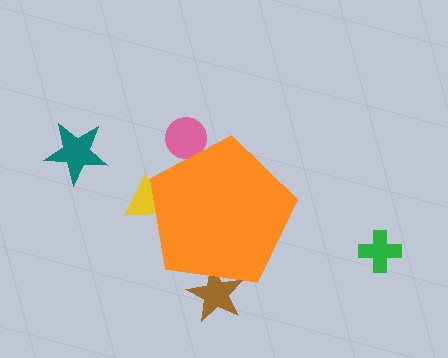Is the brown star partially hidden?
Yes, the brown star is partially hidden behind the orange pentagon.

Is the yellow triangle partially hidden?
Yes, the yellow triangle is partially hidden behind the orange pentagon.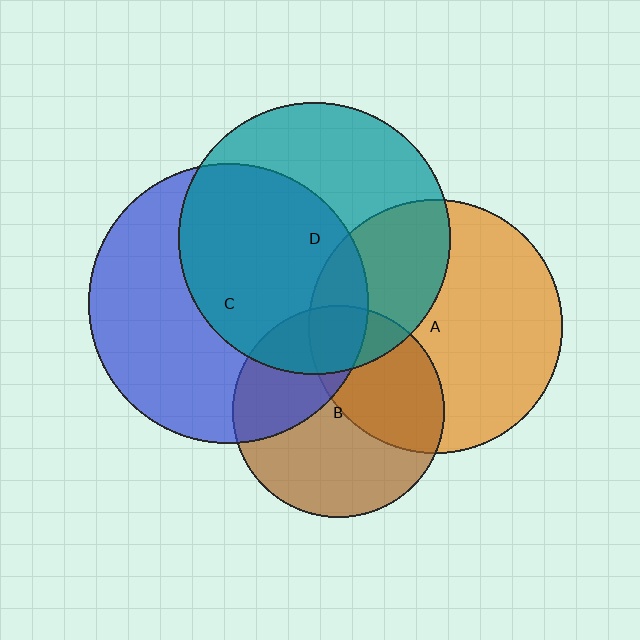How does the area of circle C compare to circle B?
Approximately 1.8 times.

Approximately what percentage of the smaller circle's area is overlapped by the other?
Approximately 35%.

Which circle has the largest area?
Circle C (blue).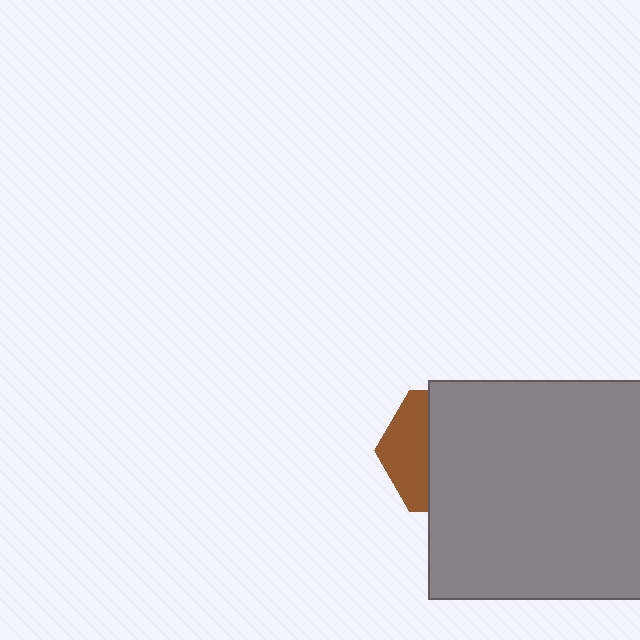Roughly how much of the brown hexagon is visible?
A small part of it is visible (roughly 34%).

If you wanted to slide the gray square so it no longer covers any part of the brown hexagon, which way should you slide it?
Slide it right — that is the most direct way to separate the two shapes.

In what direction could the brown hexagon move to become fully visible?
The brown hexagon could move left. That would shift it out from behind the gray square entirely.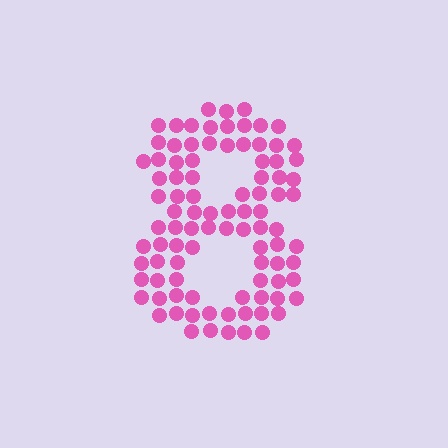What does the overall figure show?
The overall figure shows the digit 8.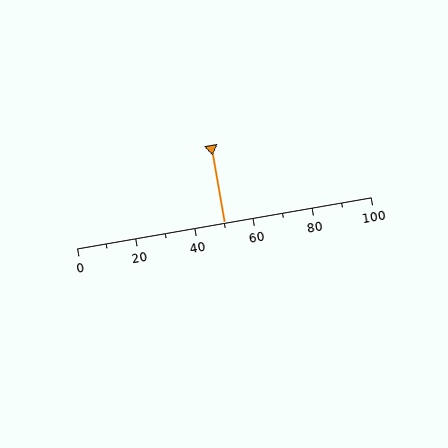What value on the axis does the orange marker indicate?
The marker indicates approximately 50.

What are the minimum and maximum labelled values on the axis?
The axis runs from 0 to 100.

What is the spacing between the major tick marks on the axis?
The major ticks are spaced 20 apart.